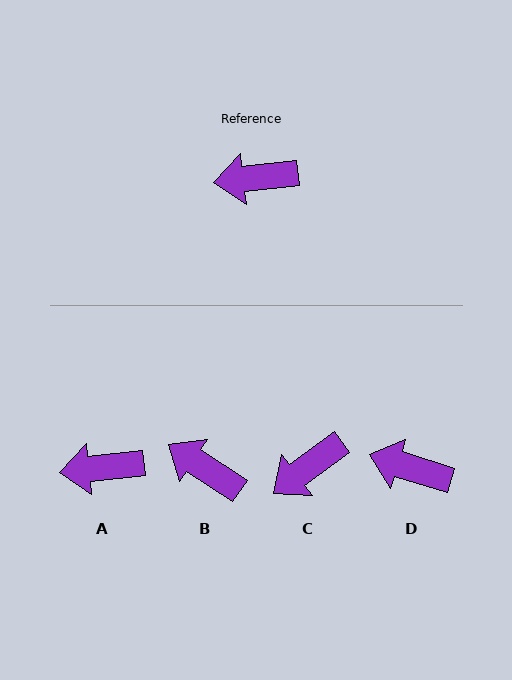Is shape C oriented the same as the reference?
No, it is off by about 31 degrees.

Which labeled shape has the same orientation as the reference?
A.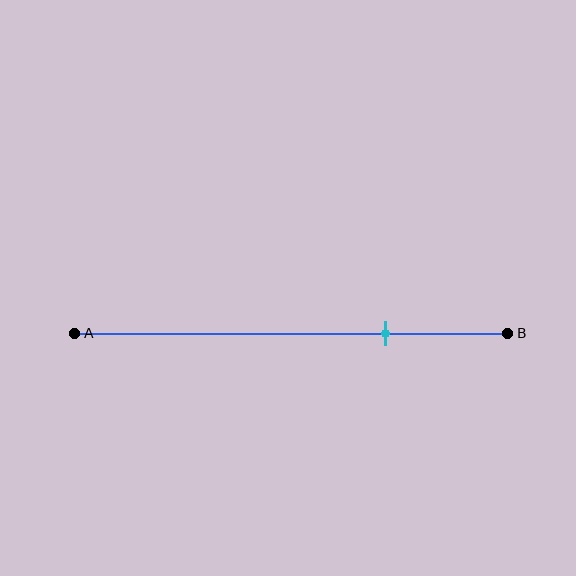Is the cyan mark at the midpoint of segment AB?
No, the mark is at about 70% from A, not at the 50% midpoint.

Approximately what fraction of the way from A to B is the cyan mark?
The cyan mark is approximately 70% of the way from A to B.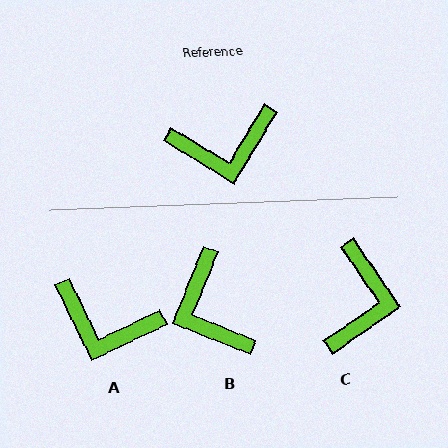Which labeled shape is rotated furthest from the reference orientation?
B, about 80 degrees away.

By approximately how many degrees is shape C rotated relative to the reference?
Approximately 66 degrees counter-clockwise.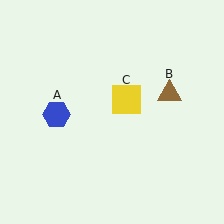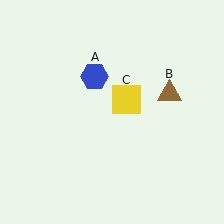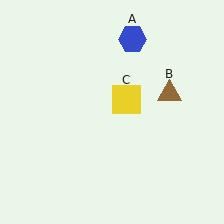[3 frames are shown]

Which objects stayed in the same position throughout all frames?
Brown triangle (object B) and yellow square (object C) remained stationary.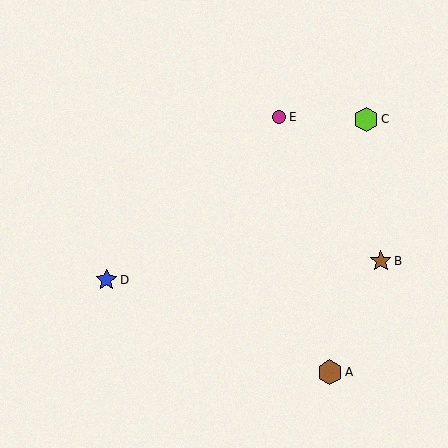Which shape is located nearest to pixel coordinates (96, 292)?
The blue star (labeled D) at (106, 280) is nearest to that location.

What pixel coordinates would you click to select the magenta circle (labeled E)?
Click at (279, 117) to select the magenta circle E.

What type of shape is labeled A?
Shape A is a brown hexagon.